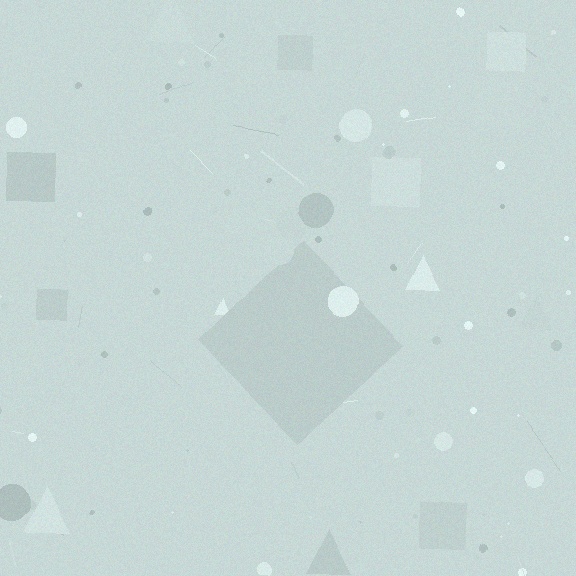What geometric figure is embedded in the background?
A diamond is embedded in the background.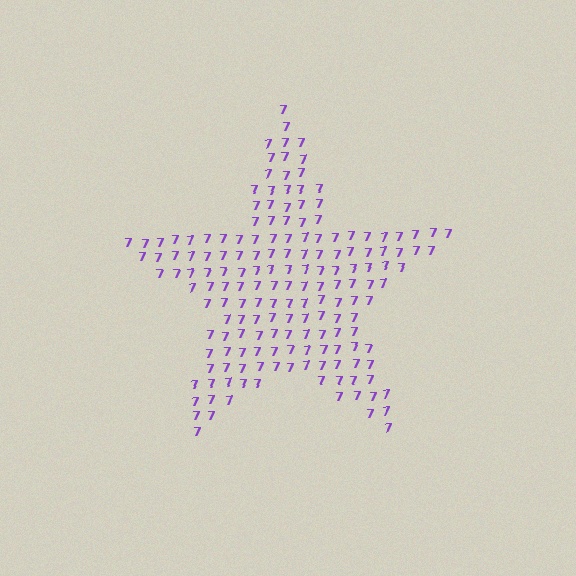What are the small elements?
The small elements are digit 7's.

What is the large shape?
The large shape is a star.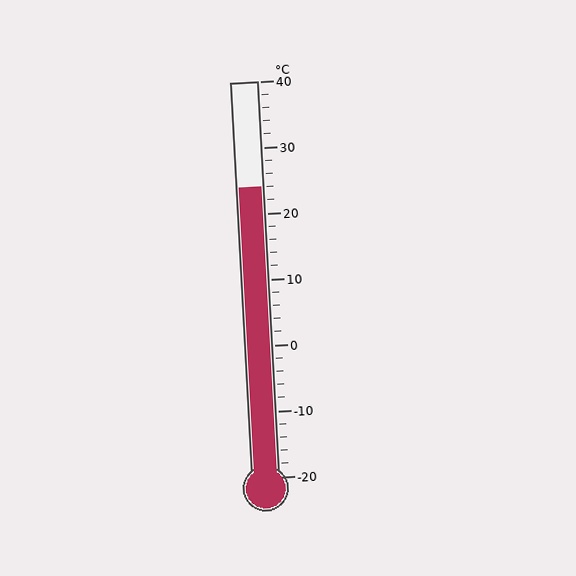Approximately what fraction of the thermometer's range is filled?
The thermometer is filled to approximately 75% of its range.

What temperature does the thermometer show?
The thermometer shows approximately 24°C.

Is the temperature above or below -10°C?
The temperature is above -10°C.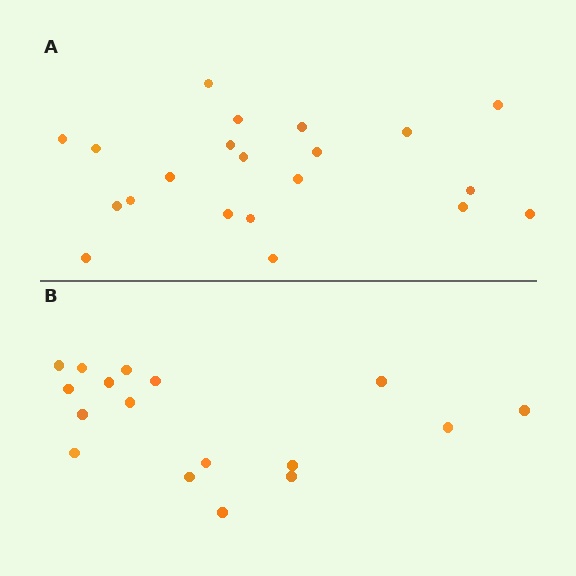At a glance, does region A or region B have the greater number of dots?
Region A (the top region) has more dots.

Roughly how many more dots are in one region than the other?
Region A has about 4 more dots than region B.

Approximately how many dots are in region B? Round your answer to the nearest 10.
About 20 dots. (The exact count is 17, which rounds to 20.)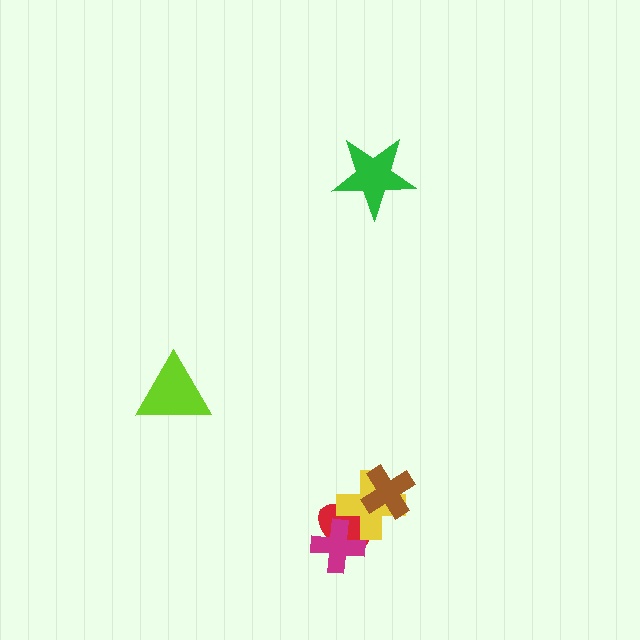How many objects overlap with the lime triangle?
0 objects overlap with the lime triangle.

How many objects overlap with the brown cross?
1 object overlaps with the brown cross.